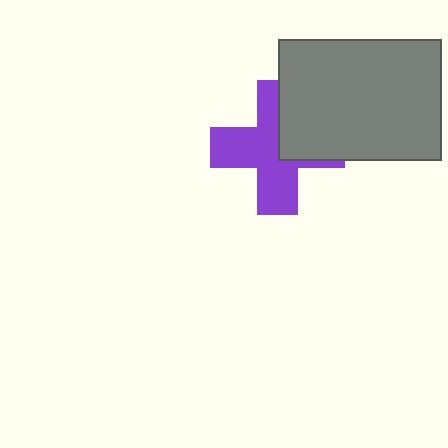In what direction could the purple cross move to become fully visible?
The purple cross could move toward the lower-left. That would shift it out from behind the gray rectangle entirely.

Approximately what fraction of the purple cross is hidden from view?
Roughly 35% of the purple cross is hidden behind the gray rectangle.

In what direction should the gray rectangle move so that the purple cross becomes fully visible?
The gray rectangle should move toward the upper-right. That is the shortest direction to clear the overlap and leave the purple cross fully visible.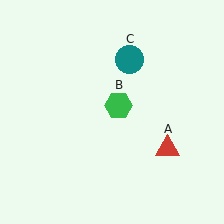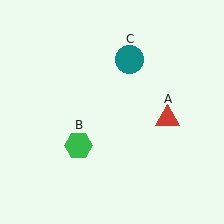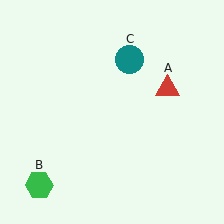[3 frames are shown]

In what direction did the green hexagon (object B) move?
The green hexagon (object B) moved down and to the left.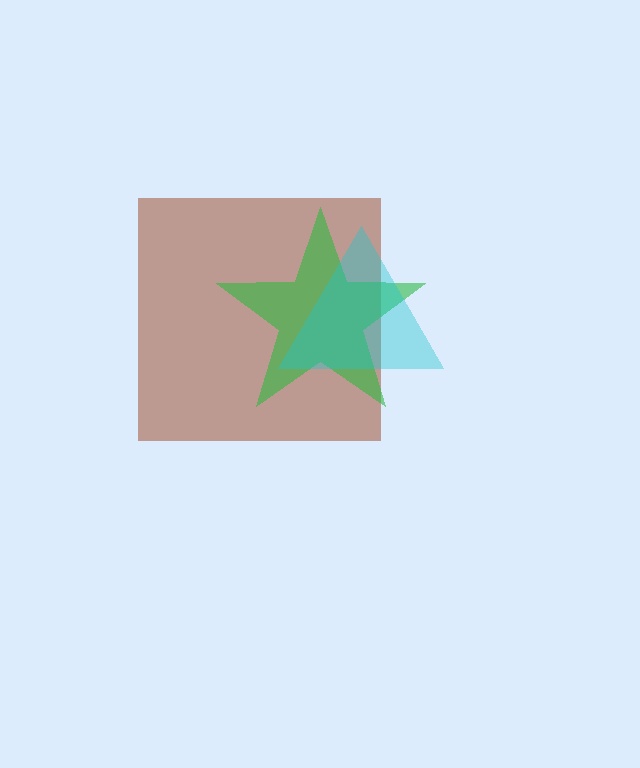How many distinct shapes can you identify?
There are 3 distinct shapes: a brown square, a green star, a cyan triangle.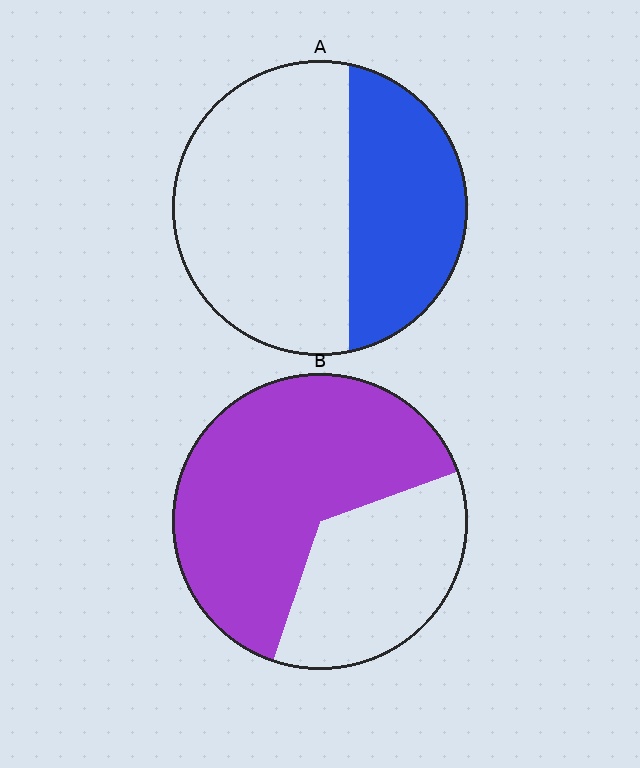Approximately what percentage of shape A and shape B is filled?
A is approximately 40% and B is approximately 65%.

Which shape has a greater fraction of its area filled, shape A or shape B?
Shape B.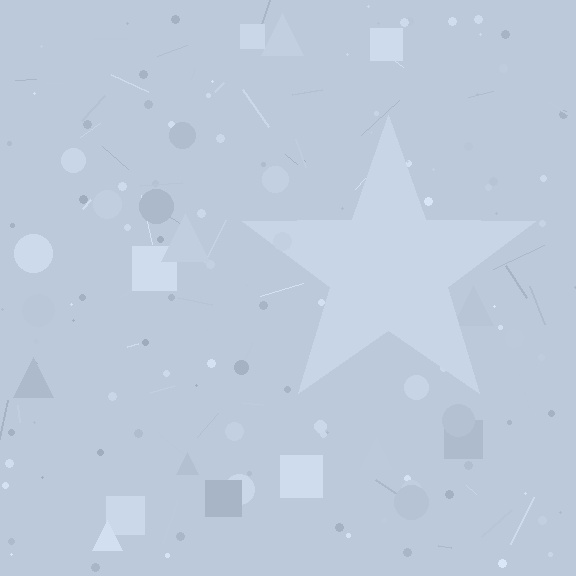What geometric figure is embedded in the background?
A star is embedded in the background.